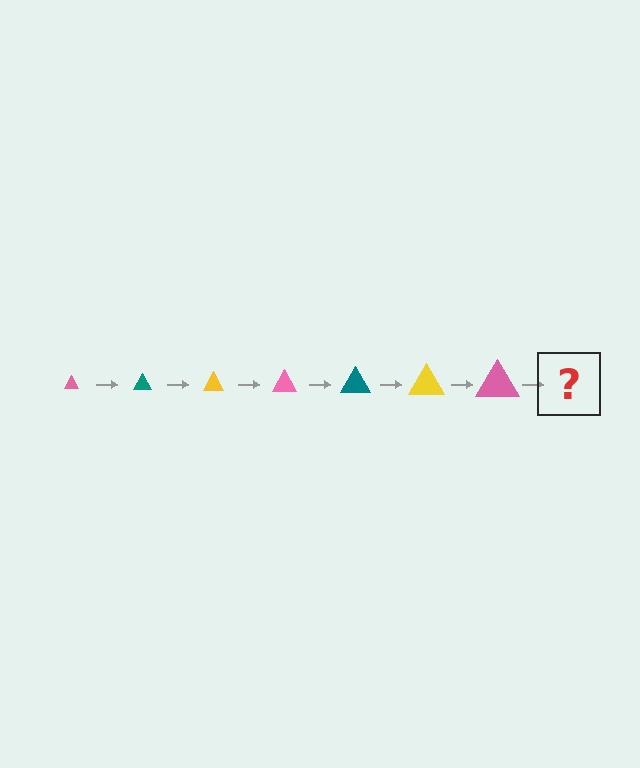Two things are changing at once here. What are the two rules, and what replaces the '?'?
The two rules are that the triangle grows larger each step and the color cycles through pink, teal, and yellow. The '?' should be a teal triangle, larger than the previous one.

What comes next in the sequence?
The next element should be a teal triangle, larger than the previous one.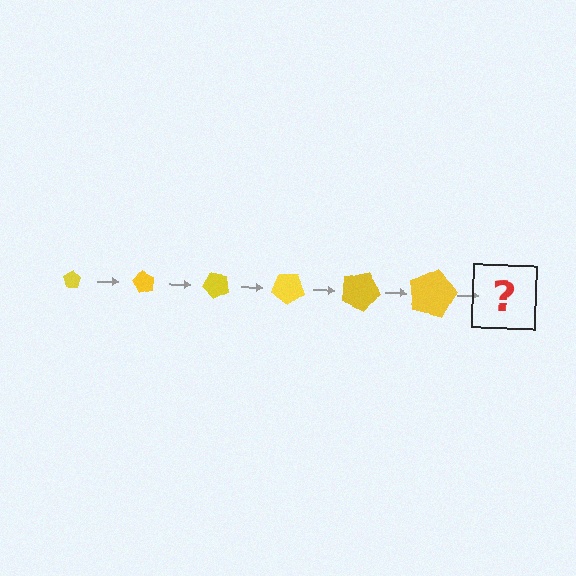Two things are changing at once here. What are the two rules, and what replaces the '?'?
The two rules are that the pentagon grows larger each step and it rotates 60 degrees each step. The '?' should be a pentagon, larger than the previous one and rotated 360 degrees from the start.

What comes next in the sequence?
The next element should be a pentagon, larger than the previous one and rotated 360 degrees from the start.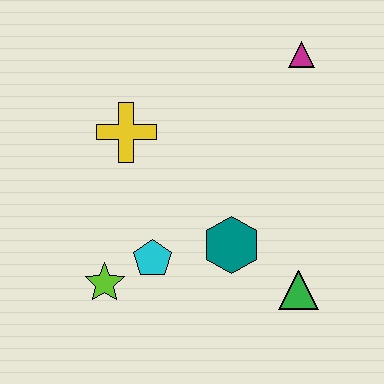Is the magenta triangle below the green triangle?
No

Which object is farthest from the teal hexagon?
The magenta triangle is farthest from the teal hexagon.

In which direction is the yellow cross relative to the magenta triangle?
The yellow cross is to the left of the magenta triangle.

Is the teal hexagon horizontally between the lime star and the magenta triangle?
Yes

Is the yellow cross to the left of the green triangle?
Yes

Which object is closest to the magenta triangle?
The yellow cross is closest to the magenta triangle.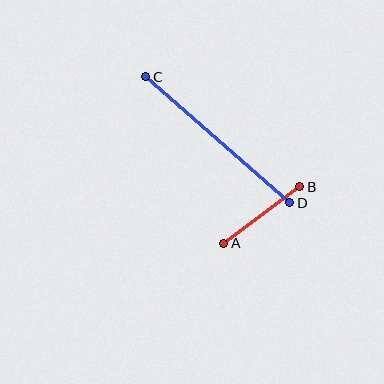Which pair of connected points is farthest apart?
Points C and D are farthest apart.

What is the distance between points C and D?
The distance is approximately 191 pixels.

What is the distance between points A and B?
The distance is approximately 95 pixels.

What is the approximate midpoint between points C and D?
The midpoint is at approximately (218, 140) pixels.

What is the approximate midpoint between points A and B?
The midpoint is at approximately (262, 215) pixels.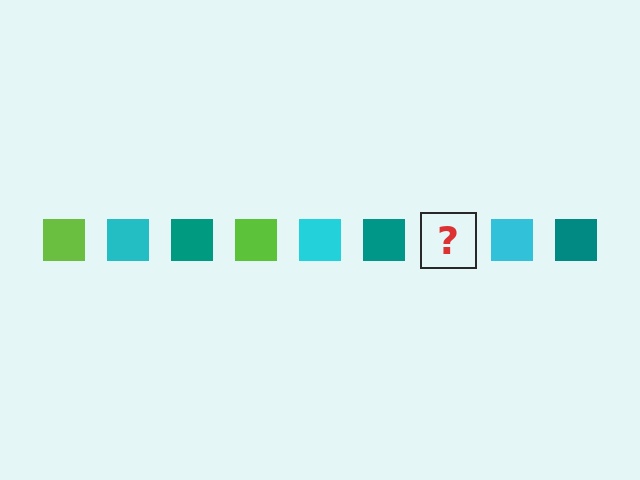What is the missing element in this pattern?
The missing element is a lime square.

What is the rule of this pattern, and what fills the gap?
The rule is that the pattern cycles through lime, cyan, teal squares. The gap should be filled with a lime square.